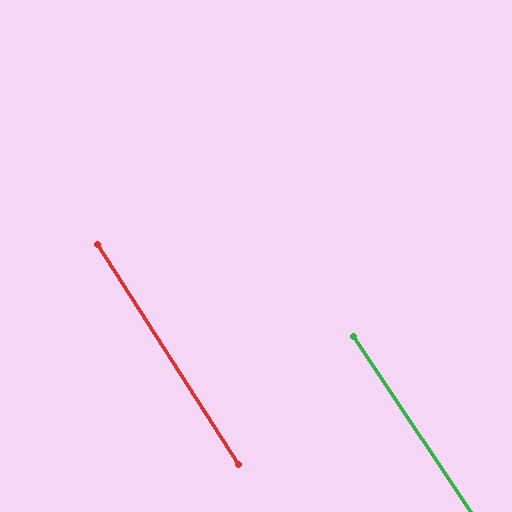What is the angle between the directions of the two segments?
Approximately 1 degree.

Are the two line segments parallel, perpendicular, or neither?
Parallel — their directions differ by only 1.0°.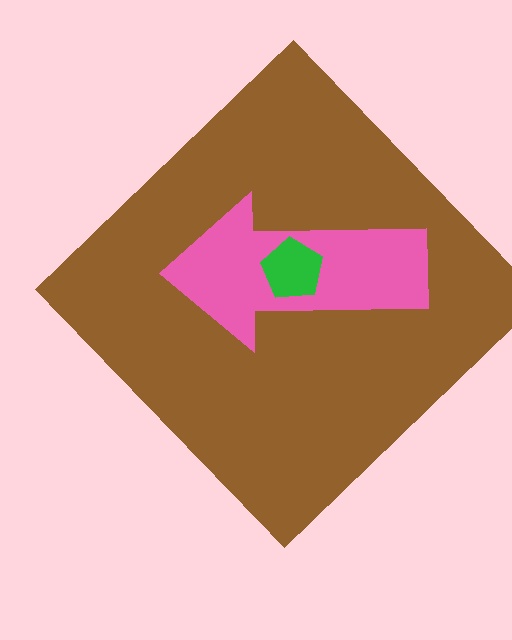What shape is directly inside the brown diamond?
The pink arrow.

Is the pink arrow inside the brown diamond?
Yes.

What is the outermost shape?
The brown diamond.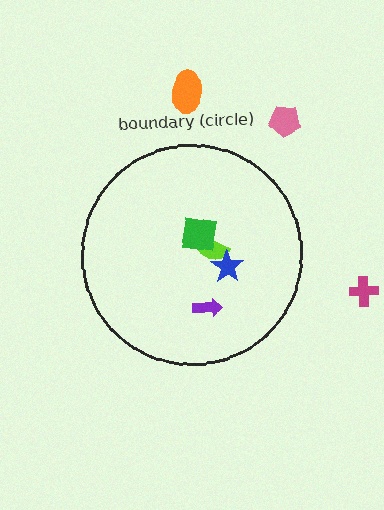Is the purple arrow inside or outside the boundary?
Inside.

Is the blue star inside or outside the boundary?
Inside.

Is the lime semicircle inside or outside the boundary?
Inside.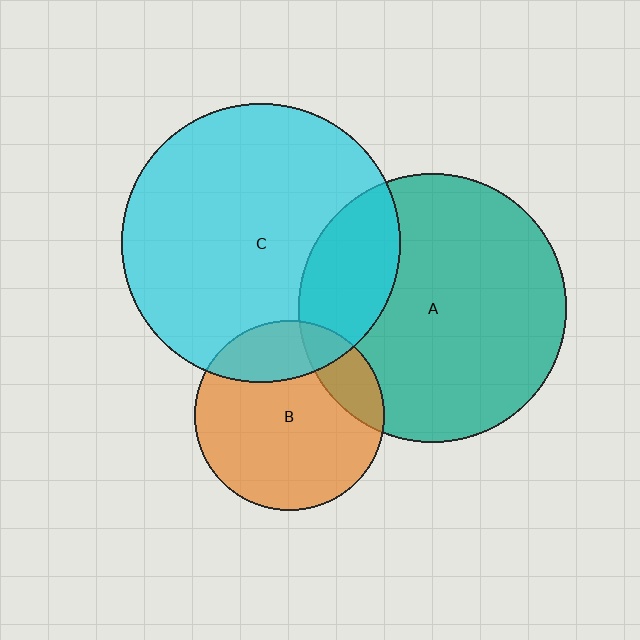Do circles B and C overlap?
Yes.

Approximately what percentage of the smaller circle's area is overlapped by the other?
Approximately 20%.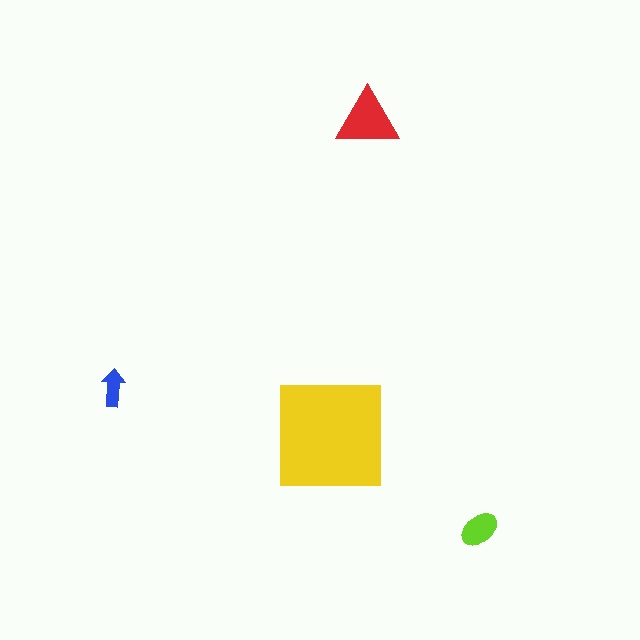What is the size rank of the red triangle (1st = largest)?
2nd.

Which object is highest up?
The red triangle is topmost.